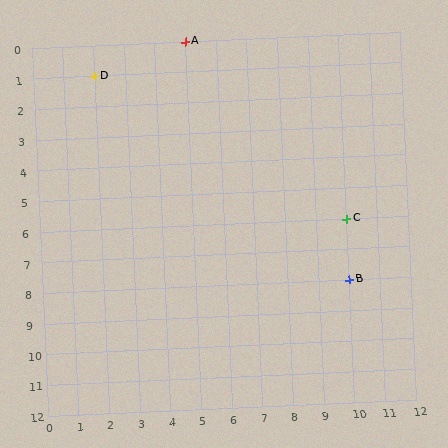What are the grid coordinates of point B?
Point B is at grid coordinates (10, 8).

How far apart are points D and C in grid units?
Points D and C are 8 columns and 5 rows apart (about 9.4 grid units diagonally).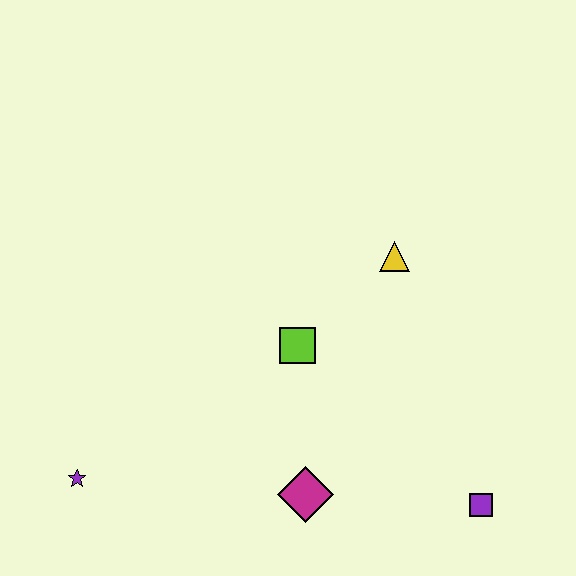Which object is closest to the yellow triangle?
The lime square is closest to the yellow triangle.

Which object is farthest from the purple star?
The purple square is farthest from the purple star.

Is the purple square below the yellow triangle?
Yes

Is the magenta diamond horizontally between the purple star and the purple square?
Yes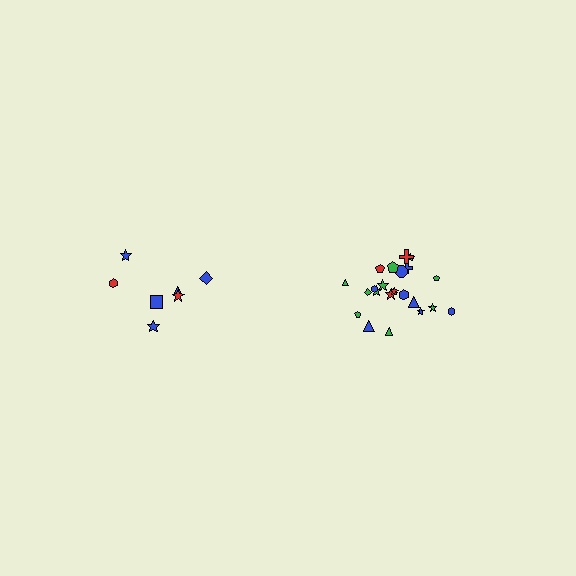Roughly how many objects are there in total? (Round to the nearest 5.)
Roughly 30 objects in total.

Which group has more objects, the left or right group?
The right group.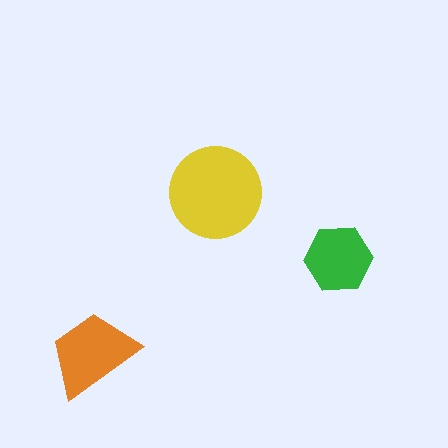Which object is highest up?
The yellow circle is topmost.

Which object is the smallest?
The green hexagon.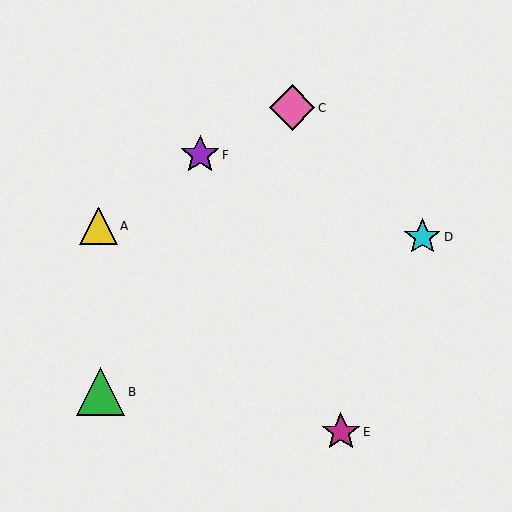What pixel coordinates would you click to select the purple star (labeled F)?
Click at (200, 155) to select the purple star F.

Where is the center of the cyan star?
The center of the cyan star is at (422, 237).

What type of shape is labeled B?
Shape B is a green triangle.